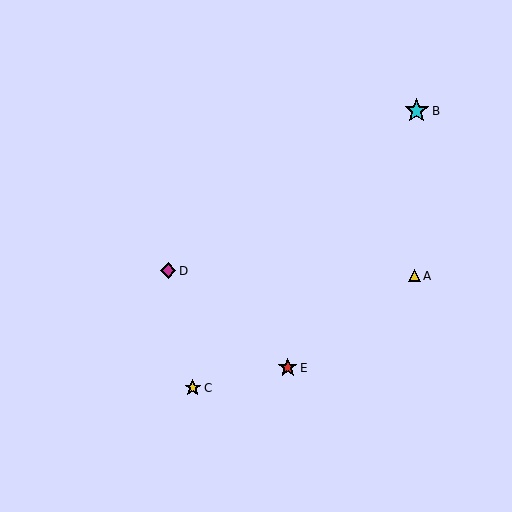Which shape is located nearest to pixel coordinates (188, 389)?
The yellow star (labeled C) at (193, 388) is nearest to that location.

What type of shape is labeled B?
Shape B is a cyan star.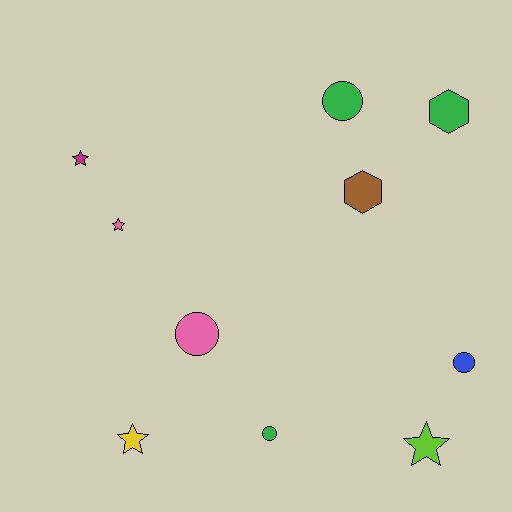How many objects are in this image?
There are 10 objects.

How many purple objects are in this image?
There are no purple objects.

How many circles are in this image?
There are 4 circles.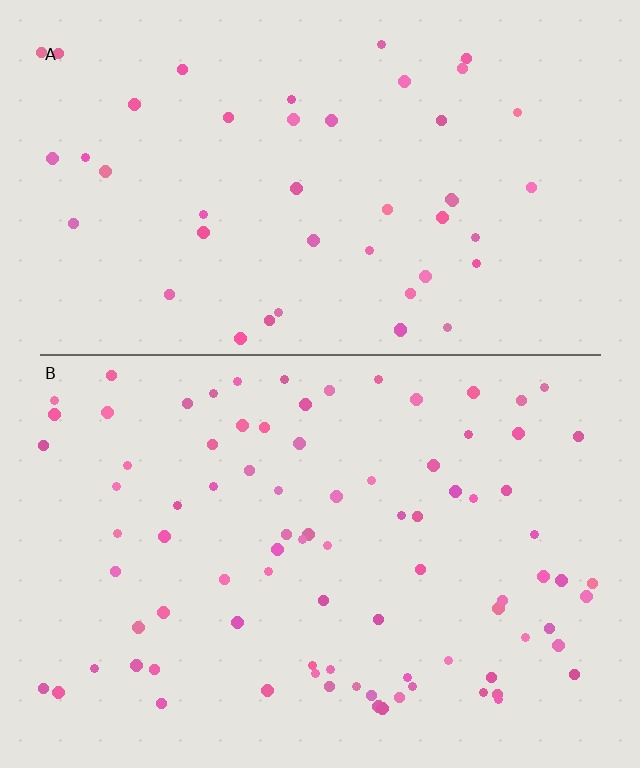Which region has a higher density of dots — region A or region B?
B (the bottom).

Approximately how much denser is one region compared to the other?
Approximately 1.9× — region B over region A.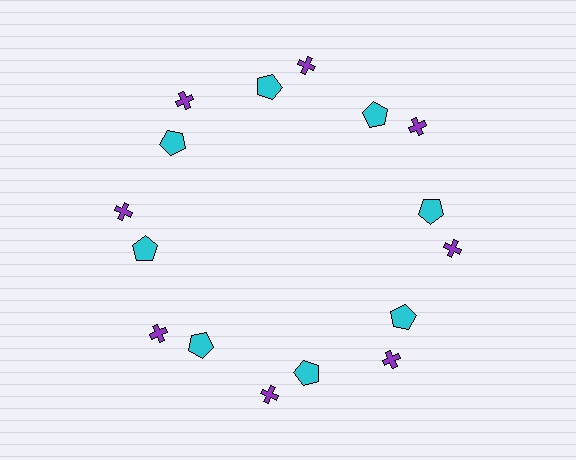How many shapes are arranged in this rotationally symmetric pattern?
There are 16 shapes, arranged in 8 groups of 2.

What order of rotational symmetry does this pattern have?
This pattern has 8-fold rotational symmetry.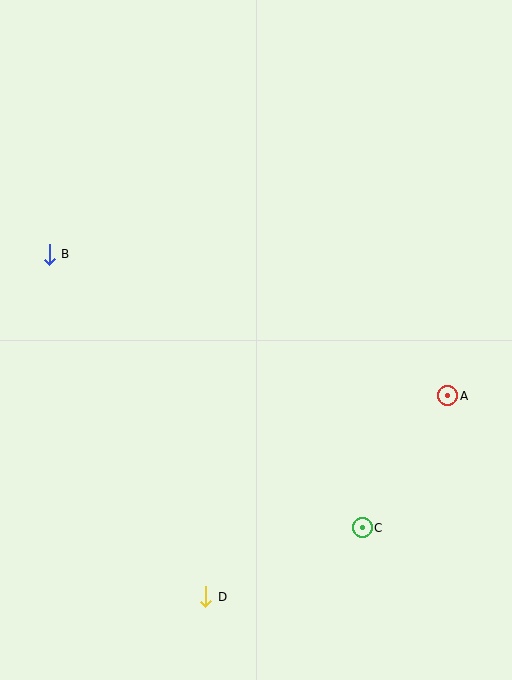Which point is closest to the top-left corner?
Point B is closest to the top-left corner.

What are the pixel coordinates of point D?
Point D is at (206, 597).